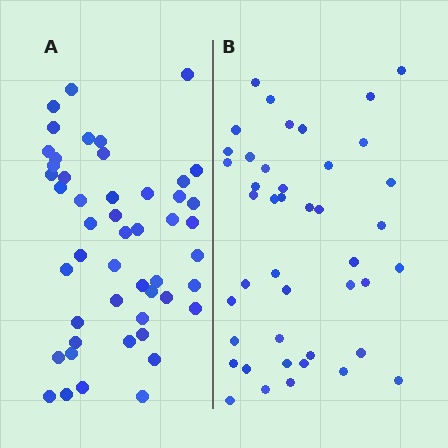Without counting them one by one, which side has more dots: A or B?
Region A (the left region) has more dots.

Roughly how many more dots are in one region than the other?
Region A has about 6 more dots than region B.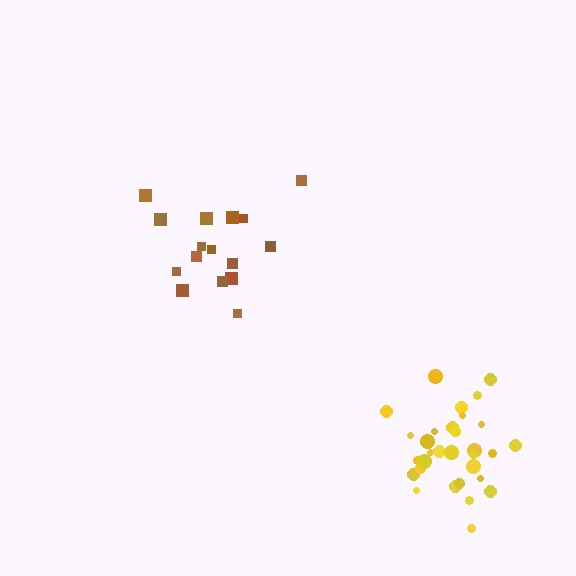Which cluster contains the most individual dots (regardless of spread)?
Yellow (31).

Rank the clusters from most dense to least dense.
yellow, brown.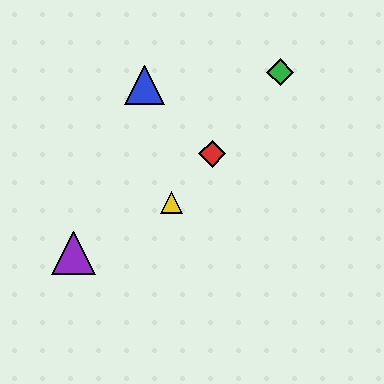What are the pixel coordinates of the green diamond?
The green diamond is at (280, 72).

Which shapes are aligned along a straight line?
The red diamond, the green diamond, the yellow triangle are aligned along a straight line.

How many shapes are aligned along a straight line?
3 shapes (the red diamond, the green diamond, the yellow triangle) are aligned along a straight line.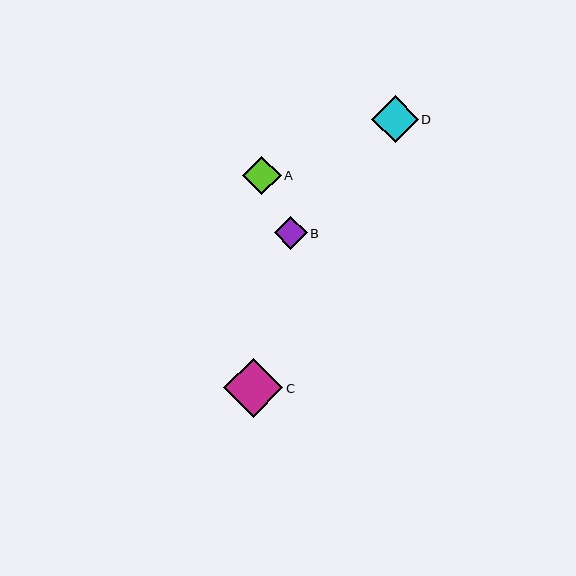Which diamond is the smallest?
Diamond B is the smallest with a size of approximately 33 pixels.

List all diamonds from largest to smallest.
From largest to smallest: C, D, A, B.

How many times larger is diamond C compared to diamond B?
Diamond C is approximately 1.8 times the size of diamond B.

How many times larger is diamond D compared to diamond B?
Diamond D is approximately 1.4 times the size of diamond B.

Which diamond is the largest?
Diamond C is the largest with a size of approximately 59 pixels.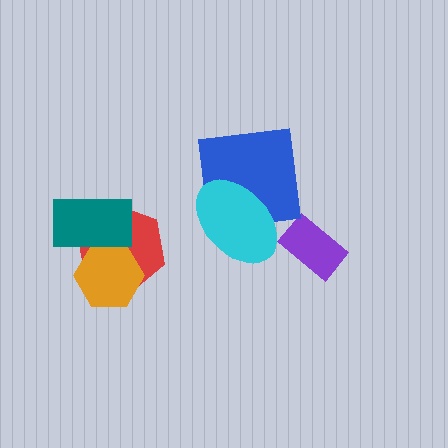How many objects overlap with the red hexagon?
2 objects overlap with the red hexagon.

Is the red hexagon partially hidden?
Yes, it is partially covered by another shape.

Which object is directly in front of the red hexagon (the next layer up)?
The orange hexagon is directly in front of the red hexagon.